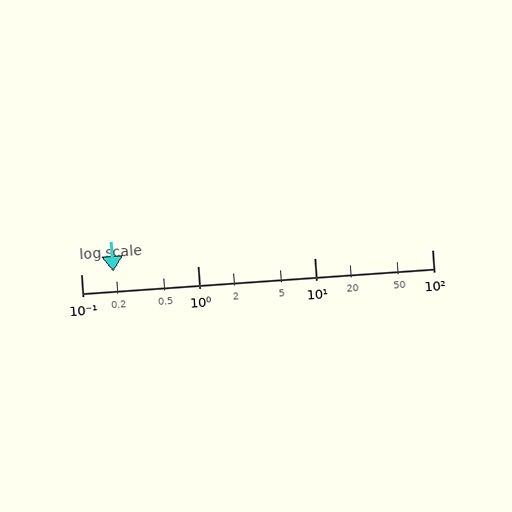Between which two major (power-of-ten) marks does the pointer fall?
The pointer is between 0.1 and 1.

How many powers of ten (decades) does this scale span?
The scale spans 3 decades, from 0.1 to 100.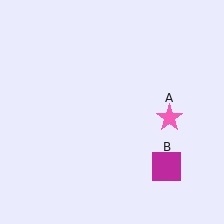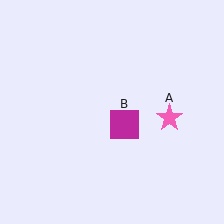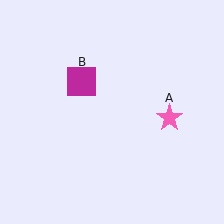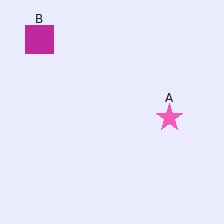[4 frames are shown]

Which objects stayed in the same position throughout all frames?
Pink star (object A) remained stationary.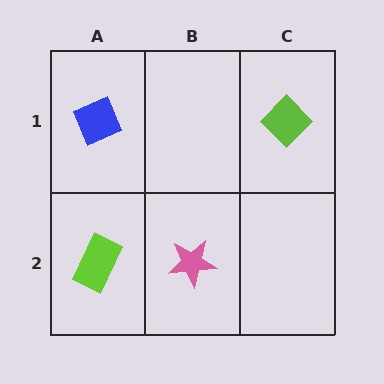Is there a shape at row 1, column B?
No, that cell is empty.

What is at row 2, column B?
A pink star.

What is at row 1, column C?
A lime diamond.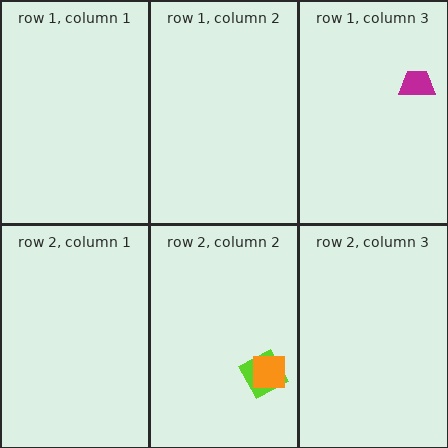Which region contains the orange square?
The row 2, column 2 region.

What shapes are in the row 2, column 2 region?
The lime diamond, the orange square.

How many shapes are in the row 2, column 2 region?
2.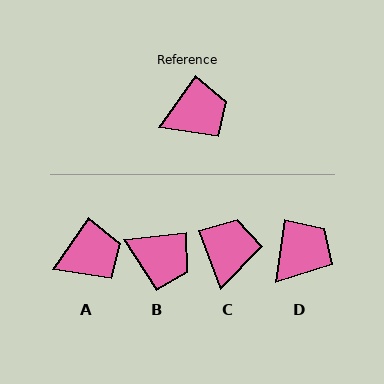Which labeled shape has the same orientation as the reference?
A.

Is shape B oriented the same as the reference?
No, it is off by about 48 degrees.